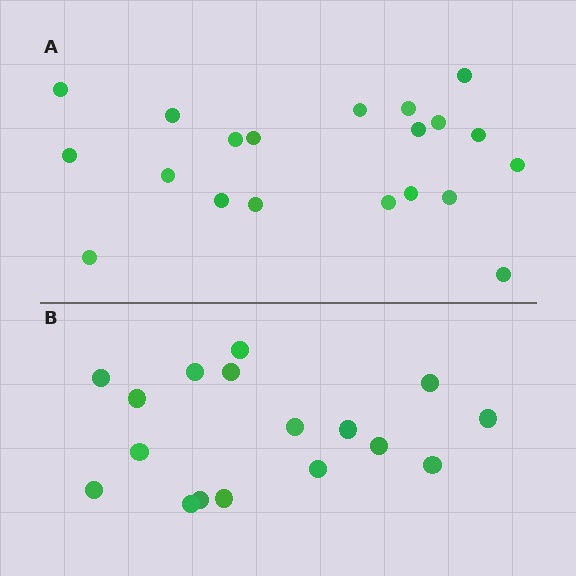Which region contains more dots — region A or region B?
Region A (the top region) has more dots.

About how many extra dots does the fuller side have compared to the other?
Region A has just a few more — roughly 2 or 3 more dots than region B.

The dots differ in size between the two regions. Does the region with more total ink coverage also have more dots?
No. Region B has more total ink coverage because its dots are larger, but region A actually contains more individual dots. Total area can be misleading — the number of items is what matters here.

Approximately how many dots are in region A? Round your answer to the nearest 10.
About 20 dots.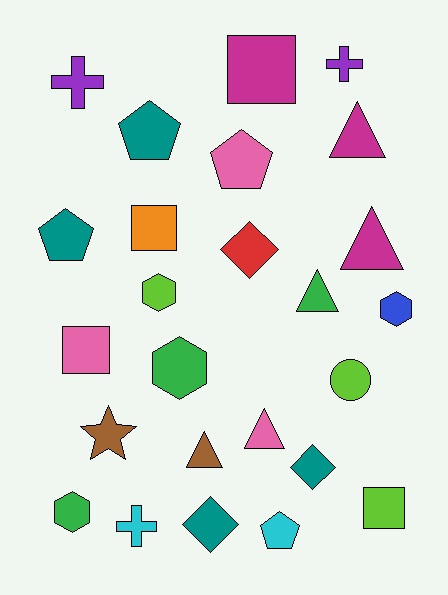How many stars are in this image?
There is 1 star.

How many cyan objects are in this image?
There are 2 cyan objects.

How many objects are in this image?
There are 25 objects.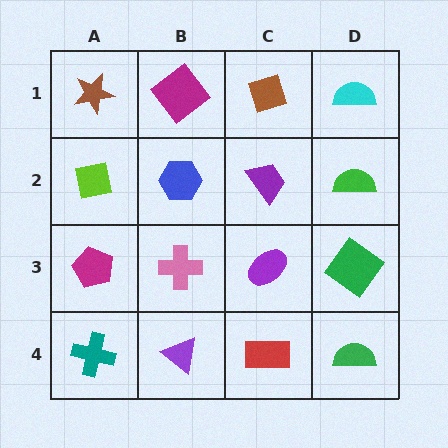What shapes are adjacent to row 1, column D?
A green semicircle (row 2, column D), a brown diamond (row 1, column C).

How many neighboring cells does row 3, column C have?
4.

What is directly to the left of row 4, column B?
A teal cross.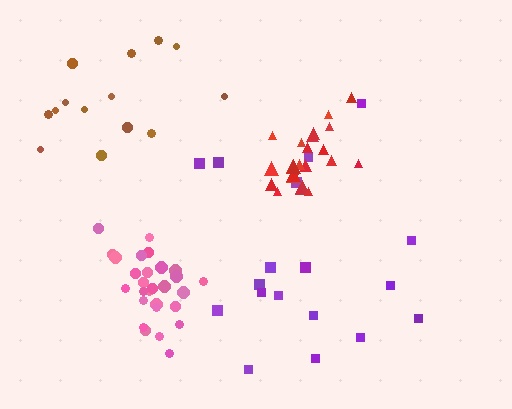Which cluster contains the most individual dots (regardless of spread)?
Pink (28).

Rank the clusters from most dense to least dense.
pink, red, brown, purple.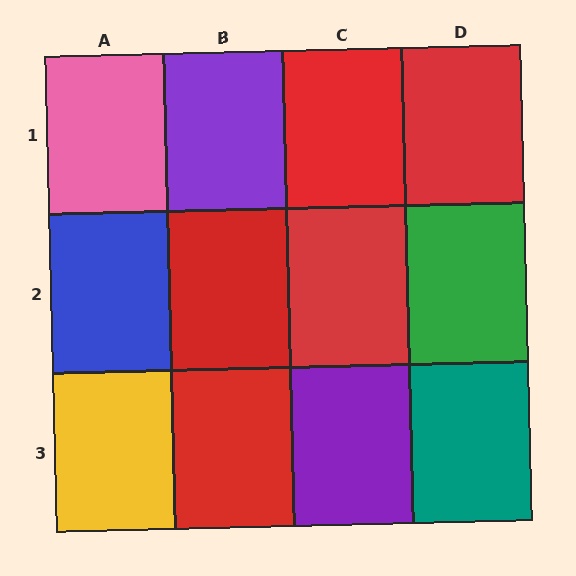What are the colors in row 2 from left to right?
Blue, red, red, green.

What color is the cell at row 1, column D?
Red.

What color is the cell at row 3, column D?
Teal.